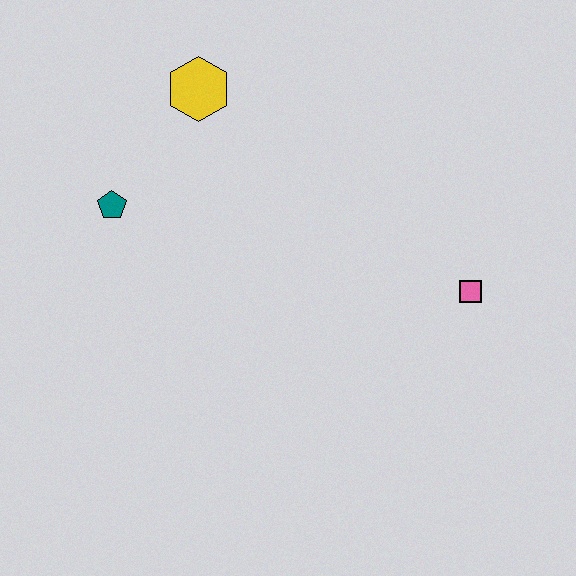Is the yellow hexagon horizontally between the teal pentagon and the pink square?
Yes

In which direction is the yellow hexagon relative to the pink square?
The yellow hexagon is to the left of the pink square.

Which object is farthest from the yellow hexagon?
The pink square is farthest from the yellow hexagon.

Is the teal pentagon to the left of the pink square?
Yes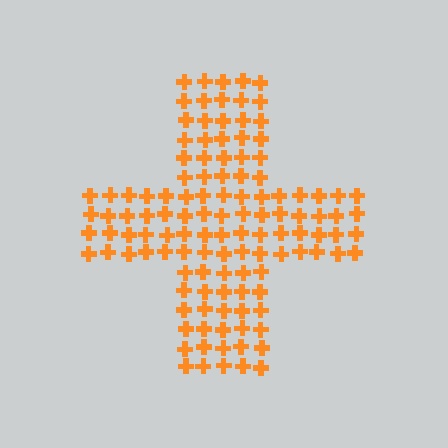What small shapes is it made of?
It is made of small crosses.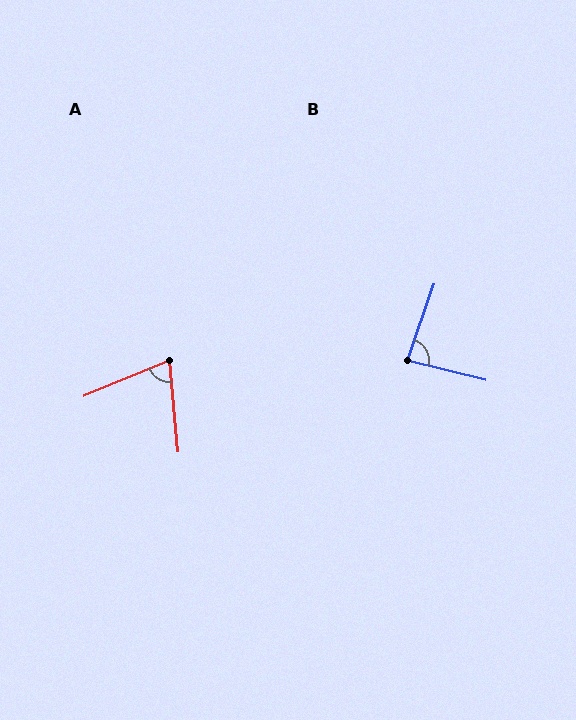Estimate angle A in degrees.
Approximately 73 degrees.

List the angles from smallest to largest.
A (73°), B (85°).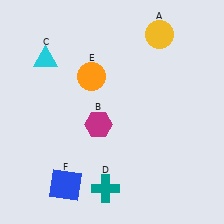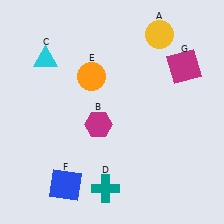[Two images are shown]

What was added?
A magenta square (G) was added in Image 2.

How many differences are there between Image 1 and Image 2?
There is 1 difference between the two images.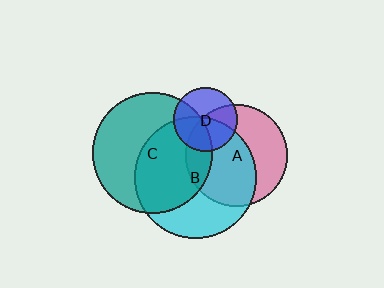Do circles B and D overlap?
Yes.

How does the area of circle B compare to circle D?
Approximately 3.6 times.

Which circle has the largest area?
Circle B (cyan).